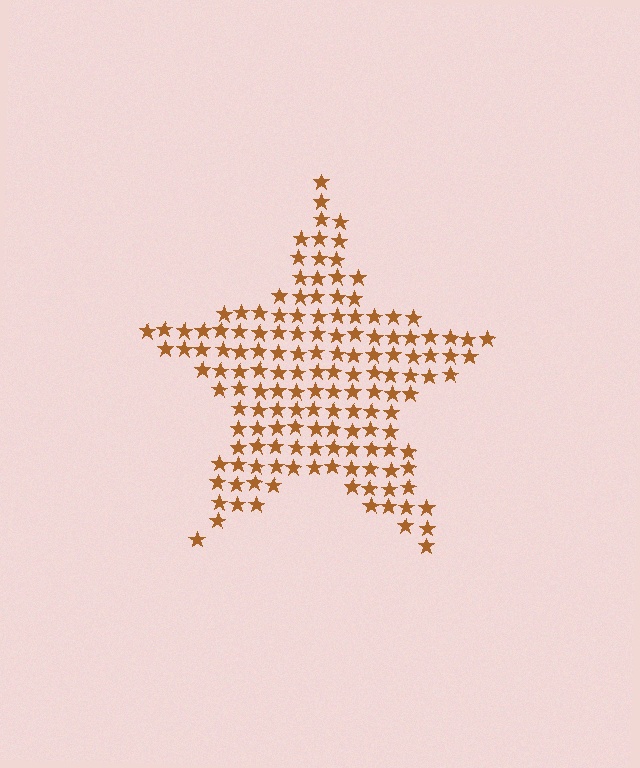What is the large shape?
The large shape is a star.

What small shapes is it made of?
It is made of small stars.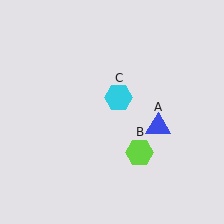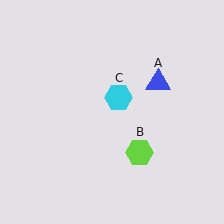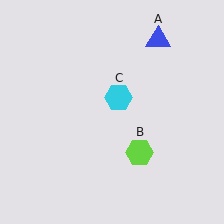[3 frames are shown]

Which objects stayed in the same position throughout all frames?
Lime hexagon (object B) and cyan hexagon (object C) remained stationary.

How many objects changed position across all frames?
1 object changed position: blue triangle (object A).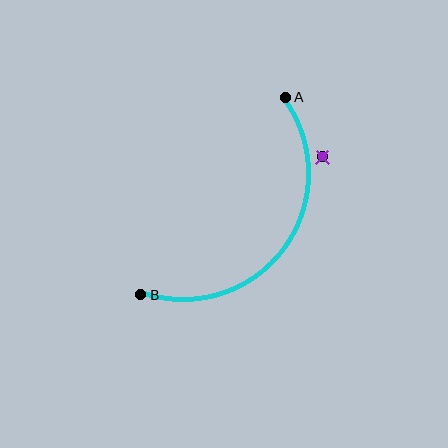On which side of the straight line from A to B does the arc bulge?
The arc bulges below and to the right of the straight line connecting A and B.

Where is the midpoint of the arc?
The arc midpoint is the point on the curve farthest from the straight line joining A and B. It sits below and to the right of that line.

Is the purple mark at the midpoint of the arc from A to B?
No — the purple mark does not lie on the arc at all. It sits slightly outside the curve.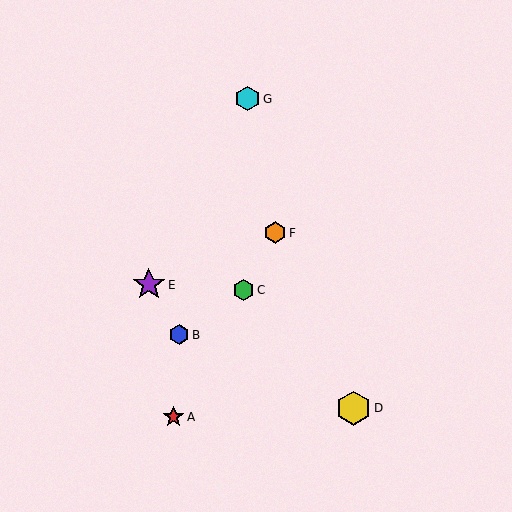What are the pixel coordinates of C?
Object C is at (243, 290).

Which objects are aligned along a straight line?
Objects A, C, F are aligned along a straight line.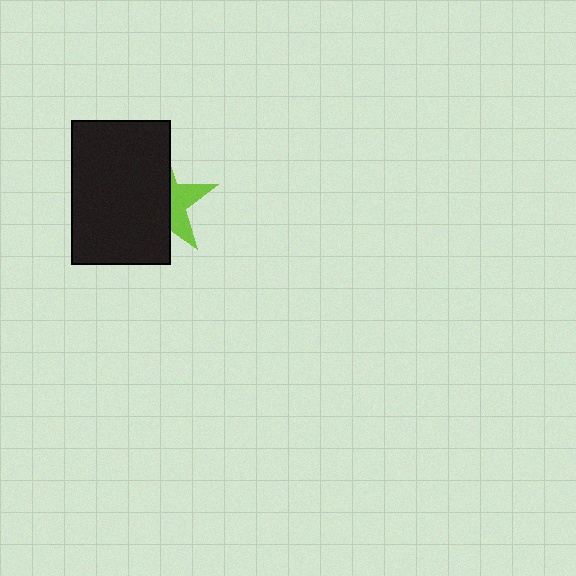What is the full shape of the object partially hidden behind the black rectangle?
The partially hidden object is a lime star.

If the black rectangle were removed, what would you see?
You would see the complete lime star.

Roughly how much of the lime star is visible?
A small part of it is visible (roughly 35%).